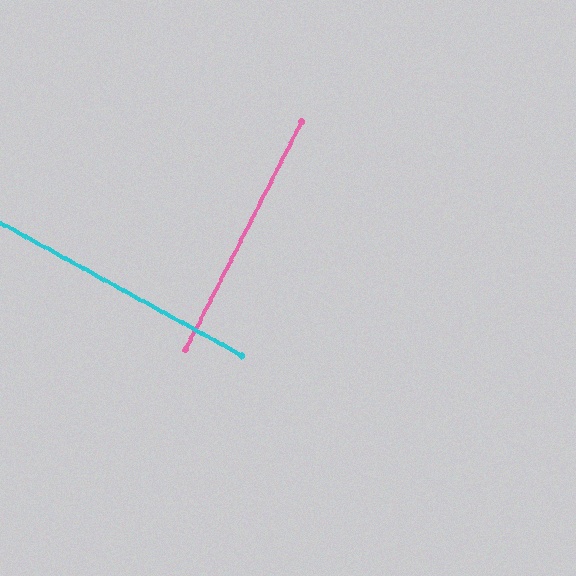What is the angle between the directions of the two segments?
Approximately 88 degrees.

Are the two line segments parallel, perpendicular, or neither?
Perpendicular — they meet at approximately 88°.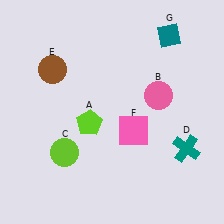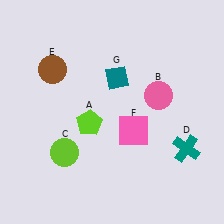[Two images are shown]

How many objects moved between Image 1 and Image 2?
1 object moved between the two images.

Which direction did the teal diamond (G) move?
The teal diamond (G) moved left.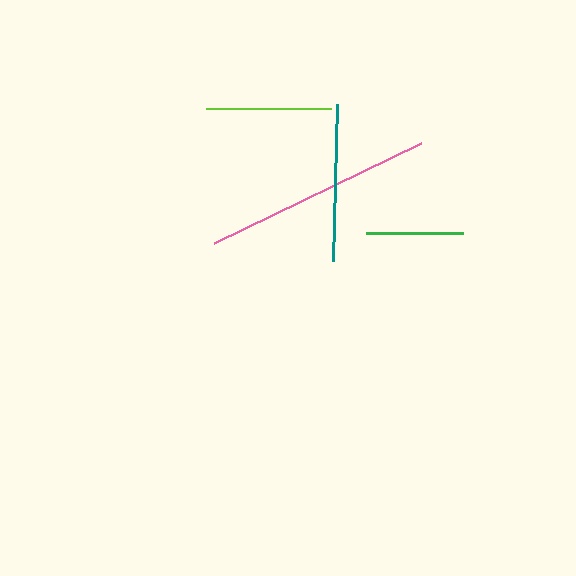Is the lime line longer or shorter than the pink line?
The pink line is longer than the lime line.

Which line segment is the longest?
The pink line is the longest at approximately 230 pixels.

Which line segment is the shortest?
The green line is the shortest at approximately 97 pixels.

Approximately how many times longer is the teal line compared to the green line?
The teal line is approximately 1.6 times the length of the green line.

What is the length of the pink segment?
The pink segment is approximately 230 pixels long.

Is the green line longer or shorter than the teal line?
The teal line is longer than the green line.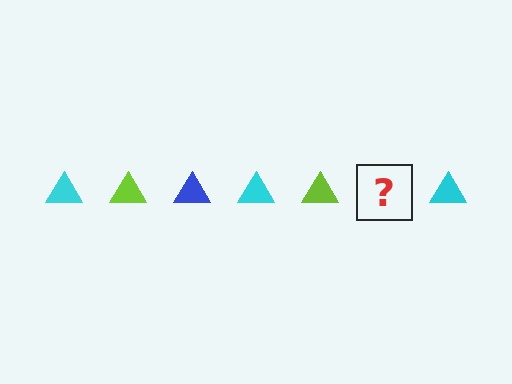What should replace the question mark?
The question mark should be replaced with a blue triangle.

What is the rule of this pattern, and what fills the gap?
The rule is that the pattern cycles through cyan, lime, blue triangles. The gap should be filled with a blue triangle.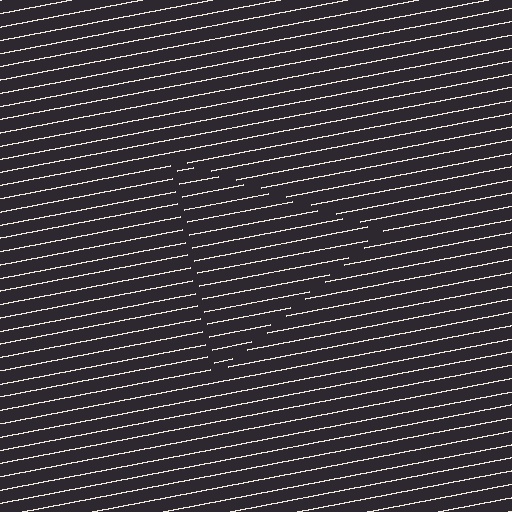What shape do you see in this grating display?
An illusory triangle. The interior of the shape contains the same grating, shifted by half a period — the contour is defined by the phase discontinuity where line-ends from the inner and outer gratings abut.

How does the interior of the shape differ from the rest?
The interior of the shape contains the same grating, shifted by half a period — the contour is defined by the phase discontinuity where line-ends from the inner and outer gratings abut.